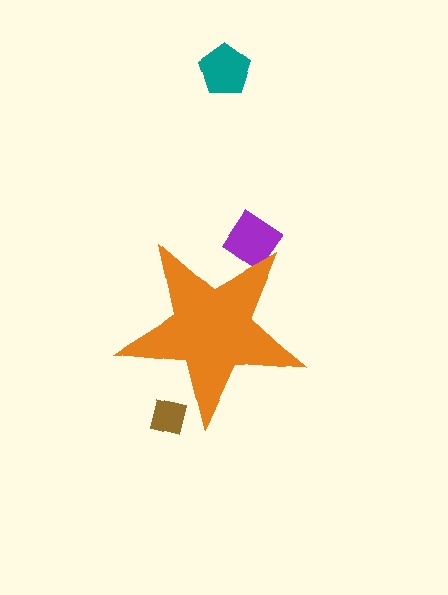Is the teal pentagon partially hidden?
No, the teal pentagon is fully visible.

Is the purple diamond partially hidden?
Yes, the purple diamond is partially hidden behind the orange star.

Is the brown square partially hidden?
Yes, the brown square is partially hidden behind the orange star.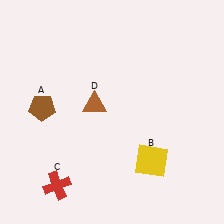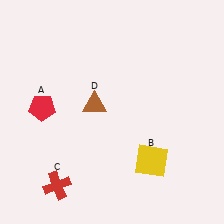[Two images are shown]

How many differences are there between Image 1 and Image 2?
There is 1 difference between the two images.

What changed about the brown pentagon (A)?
In Image 1, A is brown. In Image 2, it changed to red.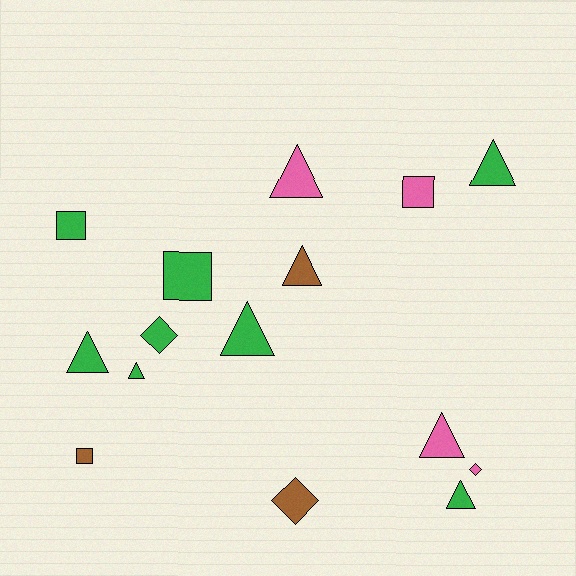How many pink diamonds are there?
There is 1 pink diamond.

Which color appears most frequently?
Green, with 8 objects.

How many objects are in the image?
There are 15 objects.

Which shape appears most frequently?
Triangle, with 8 objects.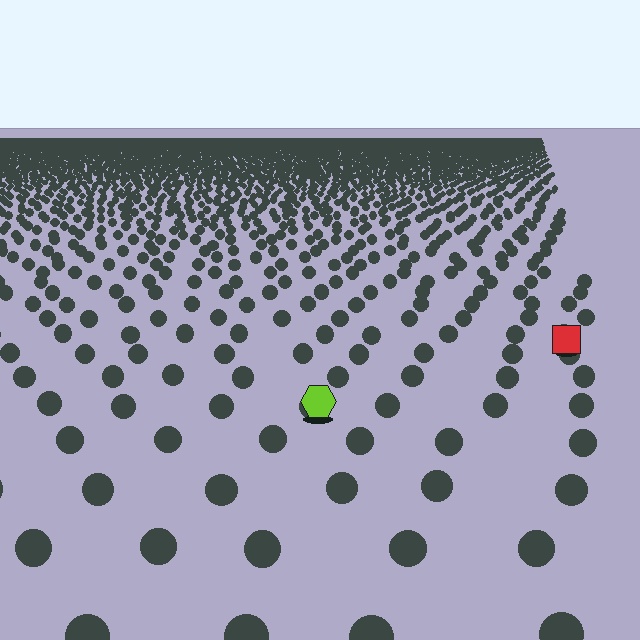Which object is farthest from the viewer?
The red square is farthest from the viewer. It appears smaller and the ground texture around it is denser.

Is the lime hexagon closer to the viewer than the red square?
Yes. The lime hexagon is closer — you can tell from the texture gradient: the ground texture is coarser near it.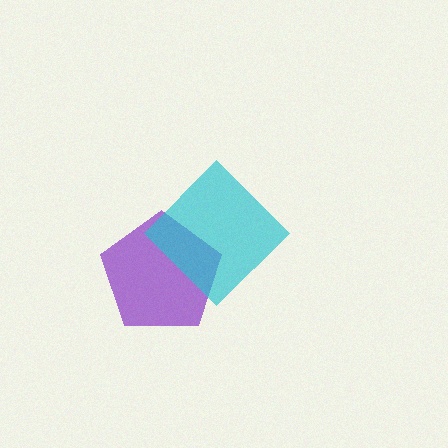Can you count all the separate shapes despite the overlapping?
Yes, there are 2 separate shapes.